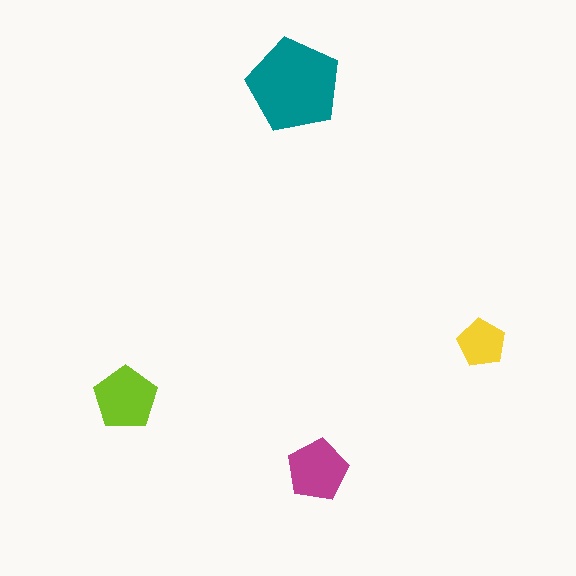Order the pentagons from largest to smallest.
the teal one, the lime one, the magenta one, the yellow one.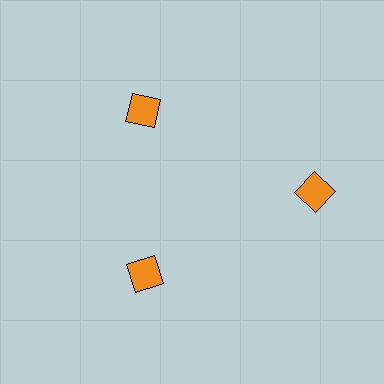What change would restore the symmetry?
The symmetry would be restored by moving it inward, back onto the ring so that all 3 squares sit at equal angles and equal distance from the center.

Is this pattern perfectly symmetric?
No. The 3 orange squares are arranged in a ring, but one element near the 3 o'clock position is pushed outward from the center, breaking the 3-fold rotational symmetry.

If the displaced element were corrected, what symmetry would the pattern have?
It would have 3-fold rotational symmetry — the pattern would map onto itself every 120 degrees.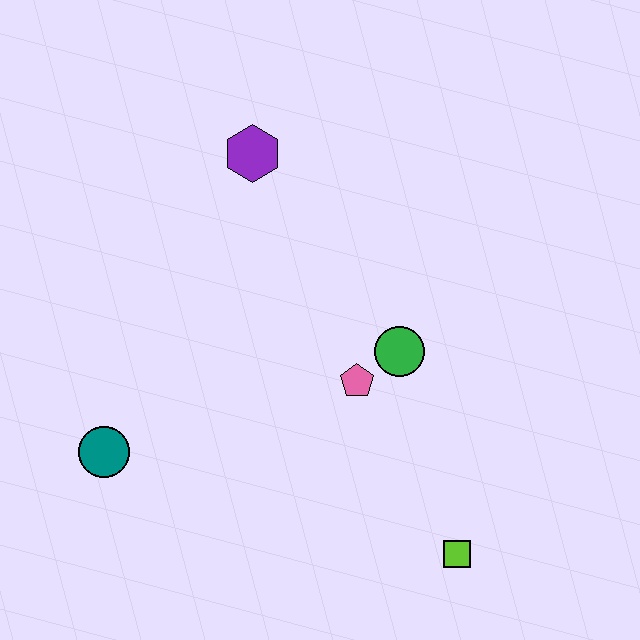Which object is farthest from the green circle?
The teal circle is farthest from the green circle.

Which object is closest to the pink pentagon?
The green circle is closest to the pink pentagon.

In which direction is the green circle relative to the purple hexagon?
The green circle is below the purple hexagon.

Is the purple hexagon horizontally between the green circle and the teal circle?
Yes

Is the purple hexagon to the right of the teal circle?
Yes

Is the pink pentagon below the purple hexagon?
Yes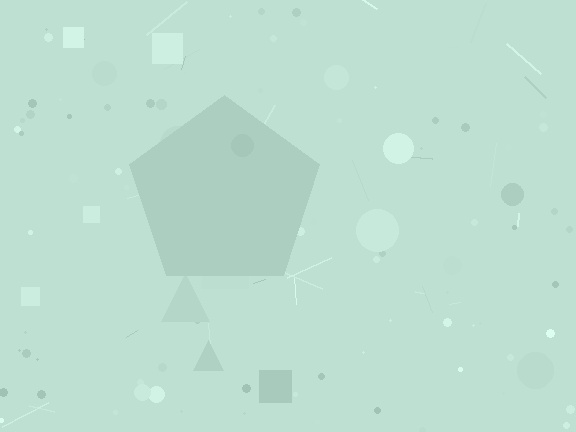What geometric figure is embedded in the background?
A pentagon is embedded in the background.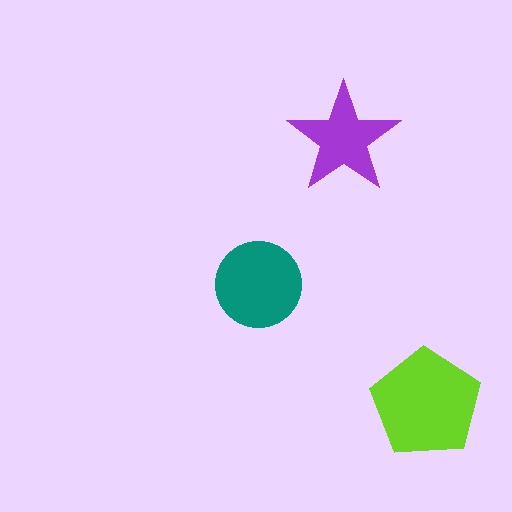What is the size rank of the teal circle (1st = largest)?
2nd.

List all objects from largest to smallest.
The lime pentagon, the teal circle, the purple star.